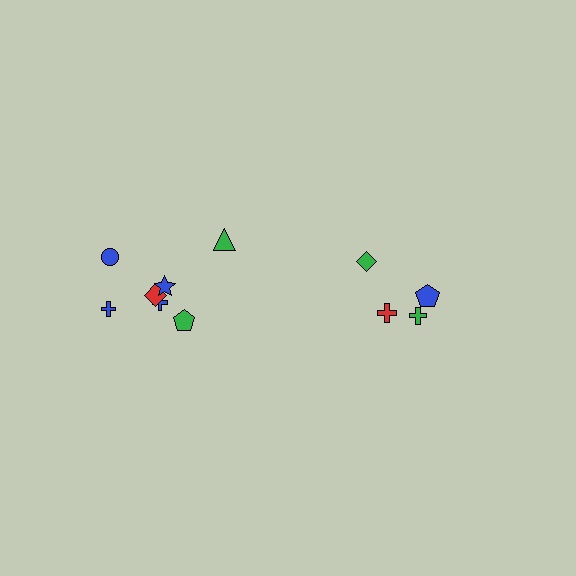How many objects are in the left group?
There are 7 objects.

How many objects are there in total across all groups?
There are 11 objects.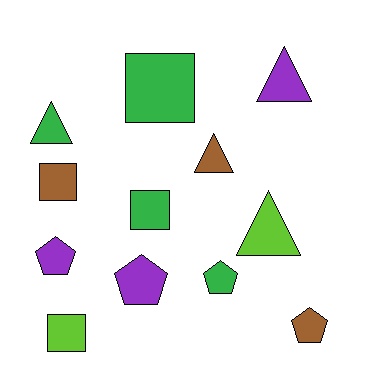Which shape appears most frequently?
Triangle, with 4 objects.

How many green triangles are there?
There is 1 green triangle.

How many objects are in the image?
There are 12 objects.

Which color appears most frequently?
Green, with 4 objects.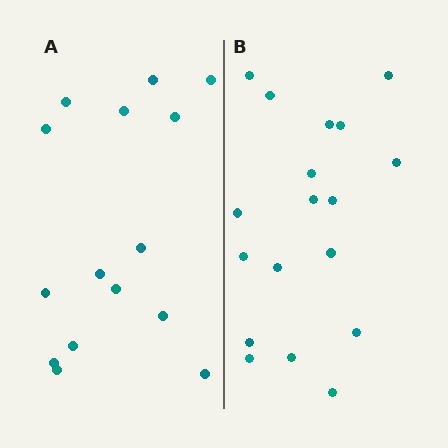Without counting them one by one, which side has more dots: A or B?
Region B (the right region) has more dots.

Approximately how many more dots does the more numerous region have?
Region B has just a few more — roughly 2 or 3 more dots than region A.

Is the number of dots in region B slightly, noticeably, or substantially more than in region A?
Region B has only slightly more — the two regions are fairly close. The ratio is roughly 1.2 to 1.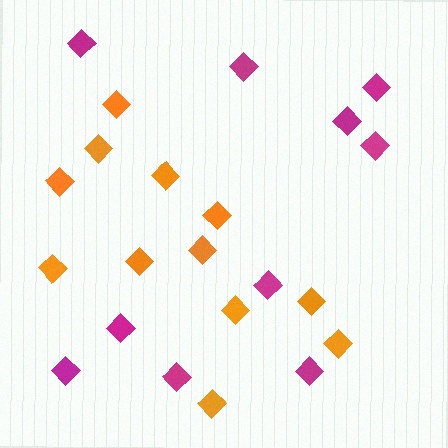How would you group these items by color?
There are 2 groups: one group of magenta diamonds (10) and one group of orange diamonds (12).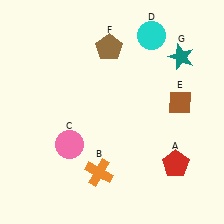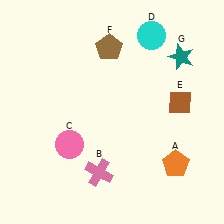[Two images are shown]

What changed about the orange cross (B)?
In Image 1, B is orange. In Image 2, it changed to pink.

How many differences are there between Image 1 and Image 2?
There are 2 differences between the two images.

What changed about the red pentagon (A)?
In Image 1, A is red. In Image 2, it changed to orange.